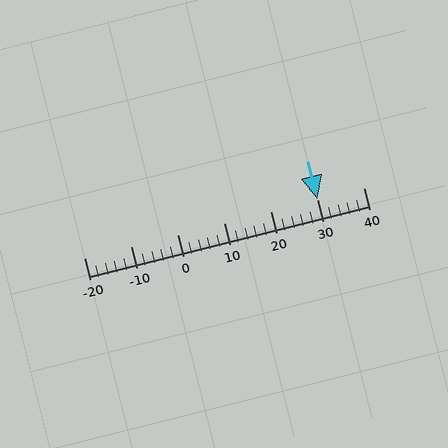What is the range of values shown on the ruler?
The ruler shows values from -20 to 40.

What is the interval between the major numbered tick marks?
The major tick marks are spaced 10 units apart.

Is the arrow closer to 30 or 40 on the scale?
The arrow is closer to 30.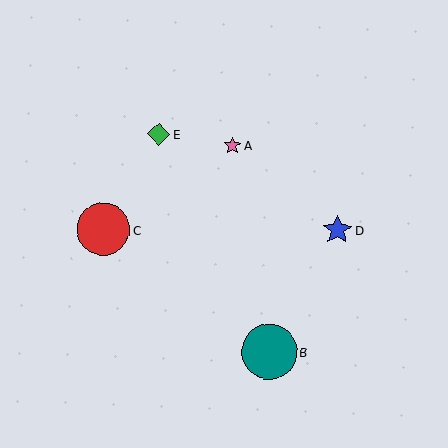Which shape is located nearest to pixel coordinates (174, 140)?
The green diamond (labeled E) at (159, 134) is nearest to that location.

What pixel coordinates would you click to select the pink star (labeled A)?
Click at (232, 146) to select the pink star A.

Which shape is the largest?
The teal circle (labeled B) is the largest.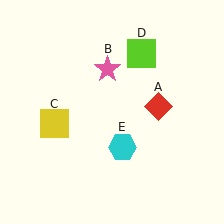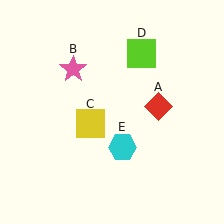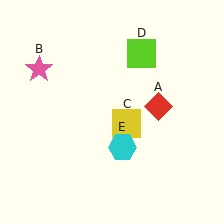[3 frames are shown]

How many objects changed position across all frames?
2 objects changed position: pink star (object B), yellow square (object C).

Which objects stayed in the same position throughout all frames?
Red diamond (object A) and lime square (object D) and cyan hexagon (object E) remained stationary.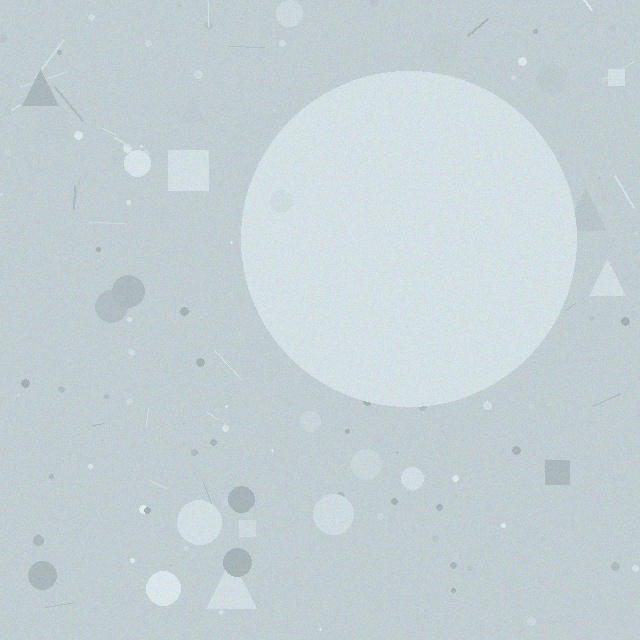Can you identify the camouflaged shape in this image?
The camouflaged shape is a circle.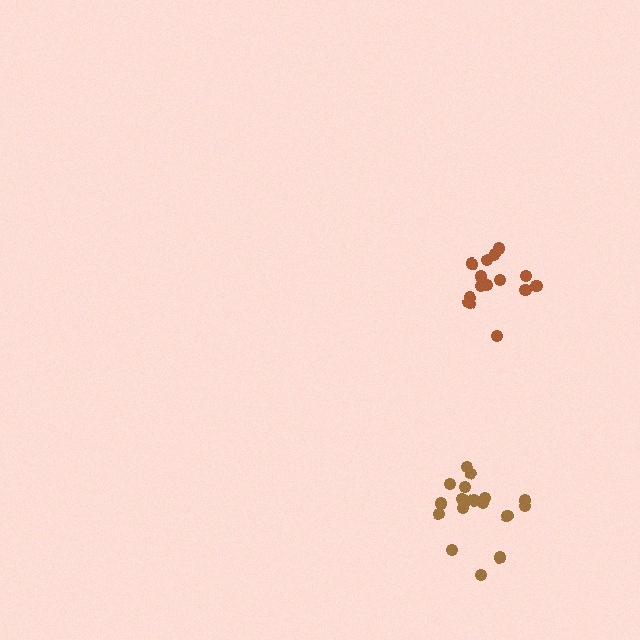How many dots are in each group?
Group 1: 15 dots, Group 2: 18 dots (33 total).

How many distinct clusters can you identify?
There are 2 distinct clusters.